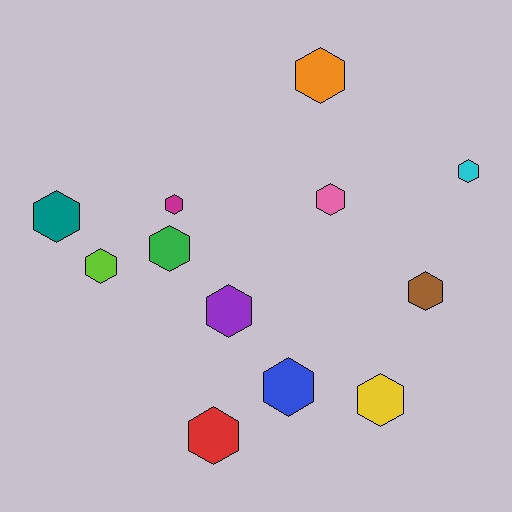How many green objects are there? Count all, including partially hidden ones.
There is 1 green object.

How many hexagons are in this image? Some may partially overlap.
There are 12 hexagons.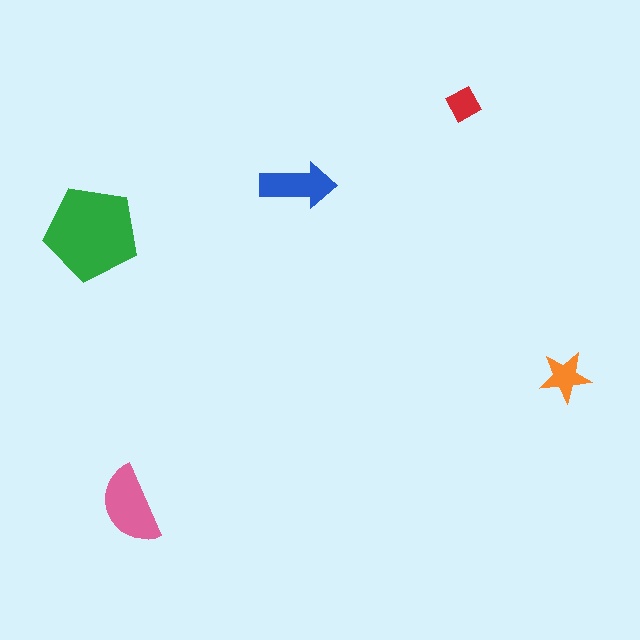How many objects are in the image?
There are 5 objects in the image.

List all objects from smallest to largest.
The red diamond, the orange star, the blue arrow, the pink semicircle, the green pentagon.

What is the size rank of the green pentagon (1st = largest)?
1st.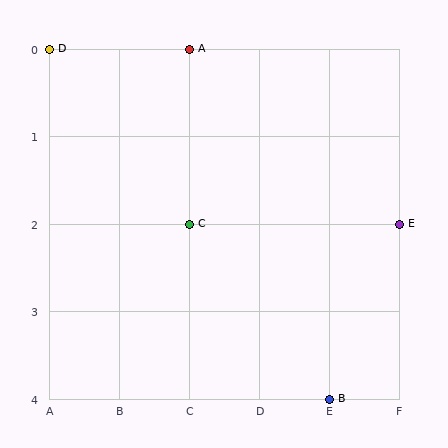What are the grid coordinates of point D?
Point D is at grid coordinates (A, 0).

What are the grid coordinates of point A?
Point A is at grid coordinates (C, 0).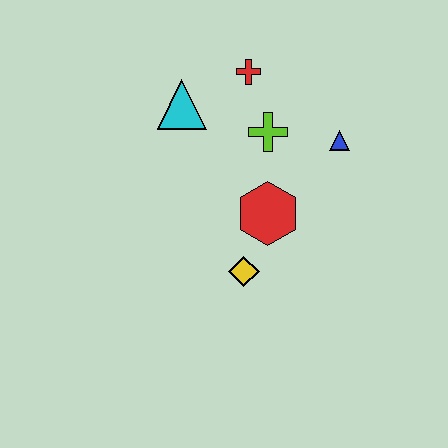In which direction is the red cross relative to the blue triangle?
The red cross is to the left of the blue triangle.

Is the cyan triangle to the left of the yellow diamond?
Yes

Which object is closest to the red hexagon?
The yellow diamond is closest to the red hexagon.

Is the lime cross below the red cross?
Yes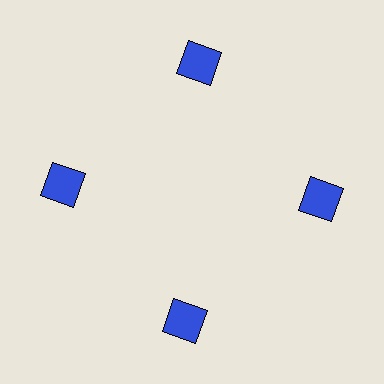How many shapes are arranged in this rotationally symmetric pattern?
There are 4 shapes, arranged in 4 groups of 1.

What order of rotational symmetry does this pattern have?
This pattern has 4-fold rotational symmetry.